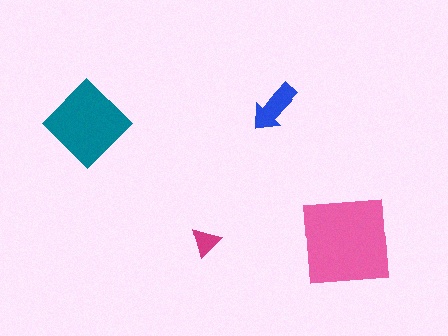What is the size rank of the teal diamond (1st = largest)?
2nd.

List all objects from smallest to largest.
The magenta triangle, the blue arrow, the teal diamond, the pink square.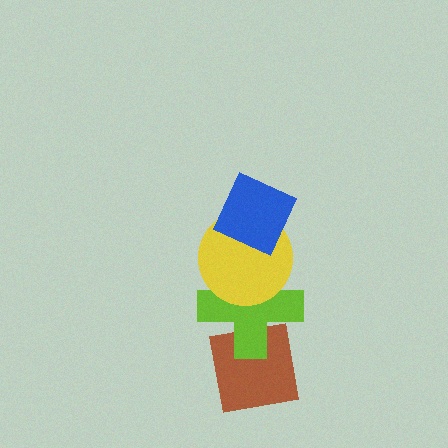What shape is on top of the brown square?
The lime cross is on top of the brown square.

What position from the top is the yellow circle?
The yellow circle is 2nd from the top.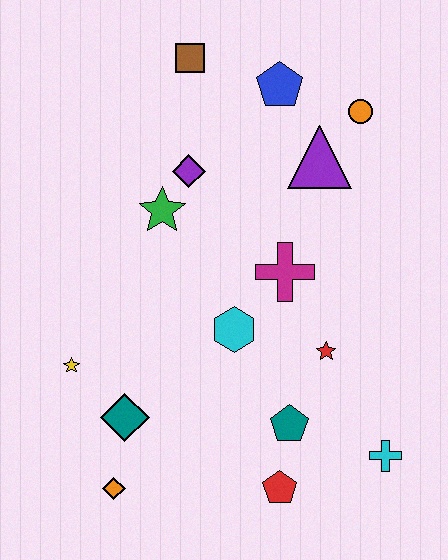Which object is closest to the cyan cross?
The teal pentagon is closest to the cyan cross.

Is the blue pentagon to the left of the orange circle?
Yes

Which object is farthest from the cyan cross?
The brown square is farthest from the cyan cross.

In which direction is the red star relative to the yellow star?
The red star is to the right of the yellow star.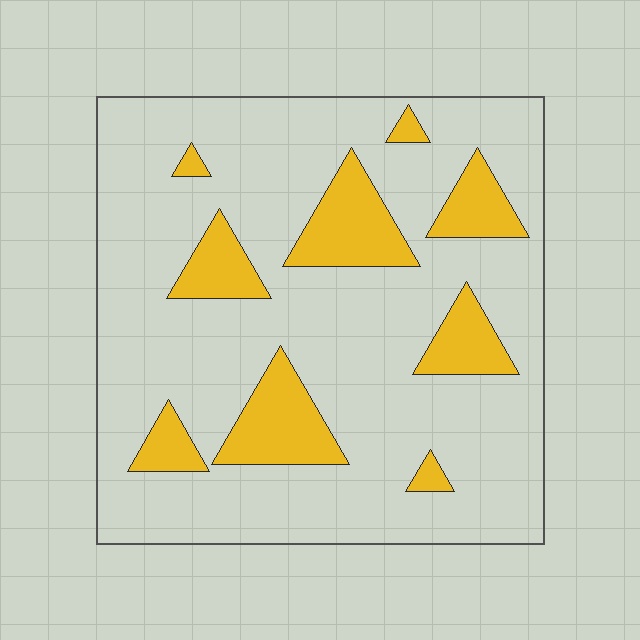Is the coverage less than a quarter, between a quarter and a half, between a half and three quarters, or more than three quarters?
Less than a quarter.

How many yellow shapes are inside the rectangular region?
9.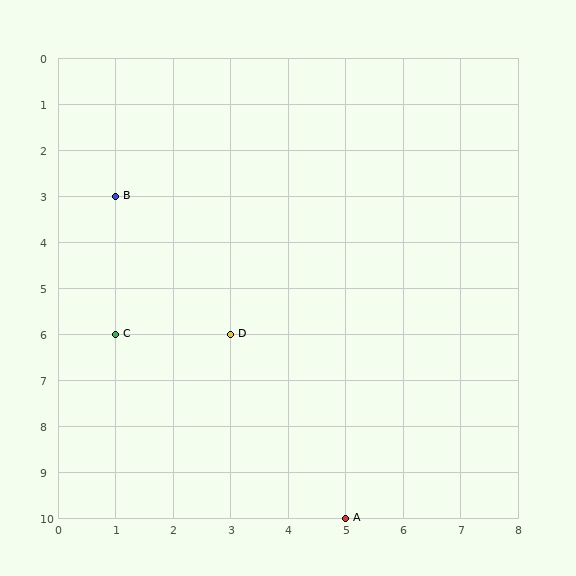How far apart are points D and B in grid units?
Points D and B are 2 columns and 3 rows apart (about 3.6 grid units diagonally).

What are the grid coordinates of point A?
Point A is at grid coordinates (5, 10).